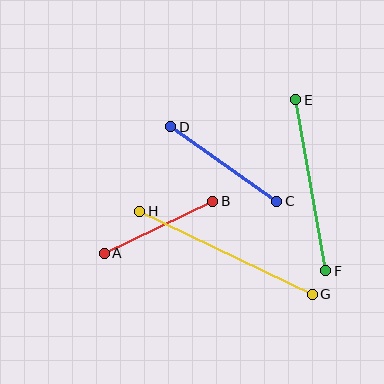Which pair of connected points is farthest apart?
Points G and H are farthest apart.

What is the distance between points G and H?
The distance is approximately 192 pixels.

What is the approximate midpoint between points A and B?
The midpoint is at approximately (158, 227) pixels.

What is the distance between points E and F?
The distance is approximately 174 pixels.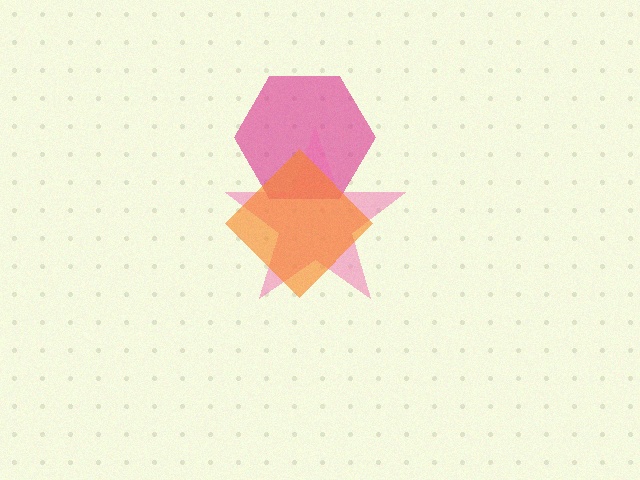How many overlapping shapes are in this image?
There are 3 overlapping shapes in the image.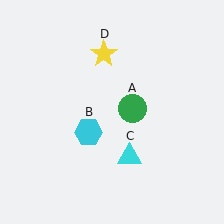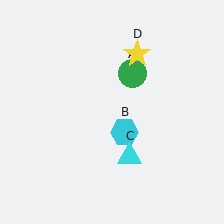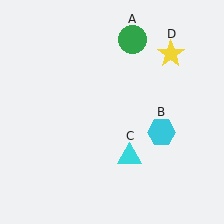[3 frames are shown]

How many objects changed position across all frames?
3 objects changed position: green circle (object A), cyan hexagon (object B), yellow star (object D).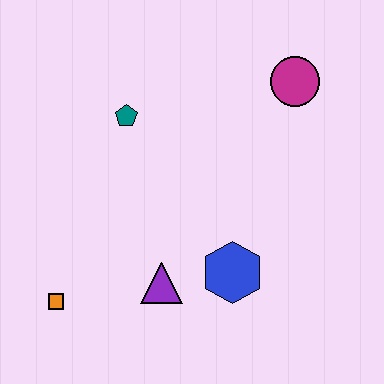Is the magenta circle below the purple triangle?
No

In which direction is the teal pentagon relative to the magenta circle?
The teal pentagon is to the left of the magenta circle.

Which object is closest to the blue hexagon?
The purple triangle is closest to the blue hexagon.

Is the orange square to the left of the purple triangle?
Yes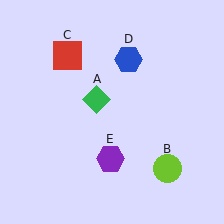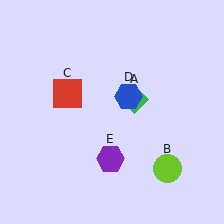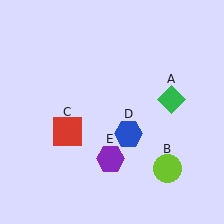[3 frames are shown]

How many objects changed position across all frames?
3 objects changed position: green diamond (object A), red square (object C), blue hexagon (object D).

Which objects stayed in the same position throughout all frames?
Lime circle (object B) and purple hexagon (object E) remained stationary.